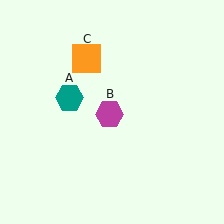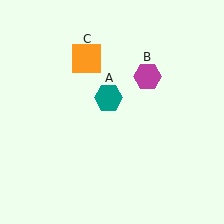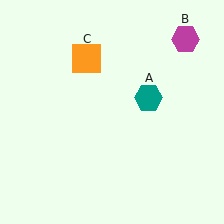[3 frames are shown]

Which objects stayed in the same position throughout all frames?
Orange square (object C) remained stationary.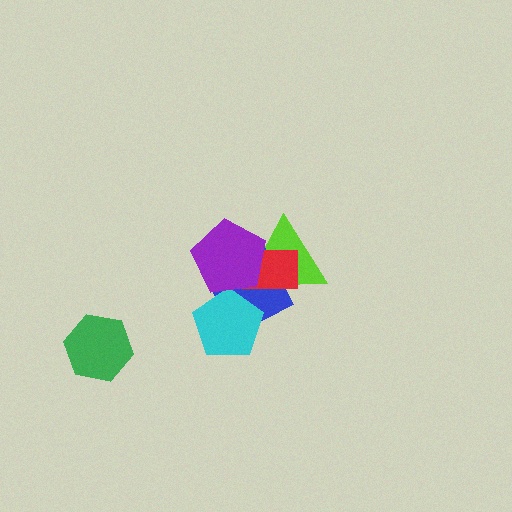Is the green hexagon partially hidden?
No, no other shape covers it.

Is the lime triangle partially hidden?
Yes, it is partially covered by another shape.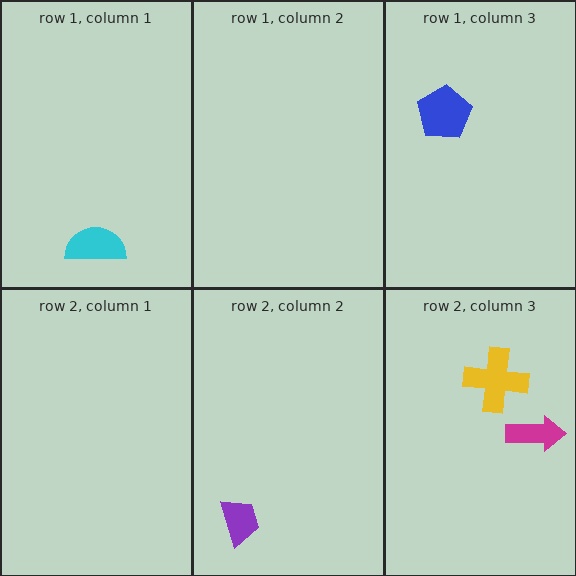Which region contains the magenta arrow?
The row 2, column 3 region.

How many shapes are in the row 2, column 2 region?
1.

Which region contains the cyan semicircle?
The row 1, column 1 region.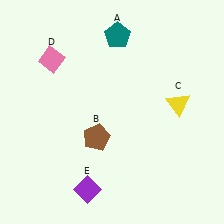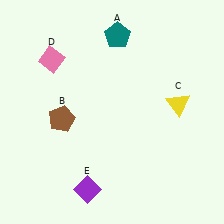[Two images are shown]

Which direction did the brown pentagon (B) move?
The brown pentagon (B) moved left.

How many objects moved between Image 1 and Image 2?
1 object moved between the two images.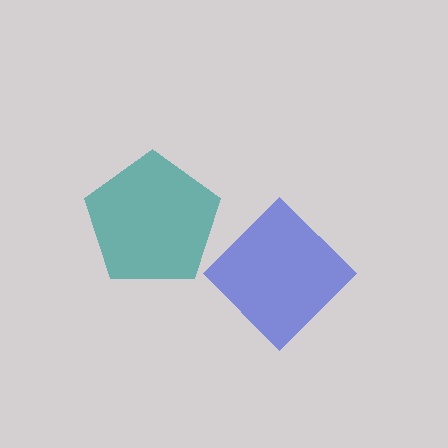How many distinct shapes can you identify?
There are 2 distinct shapes: a blue diamond, a teal pentagon.